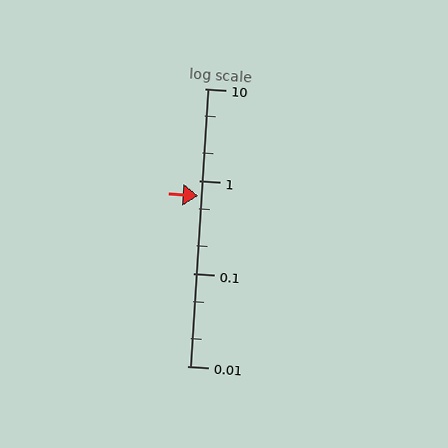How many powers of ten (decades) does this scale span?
The scale spans 3 decades, from 0.01 to 10.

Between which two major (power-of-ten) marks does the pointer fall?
The pointer is between 0.1 and 1.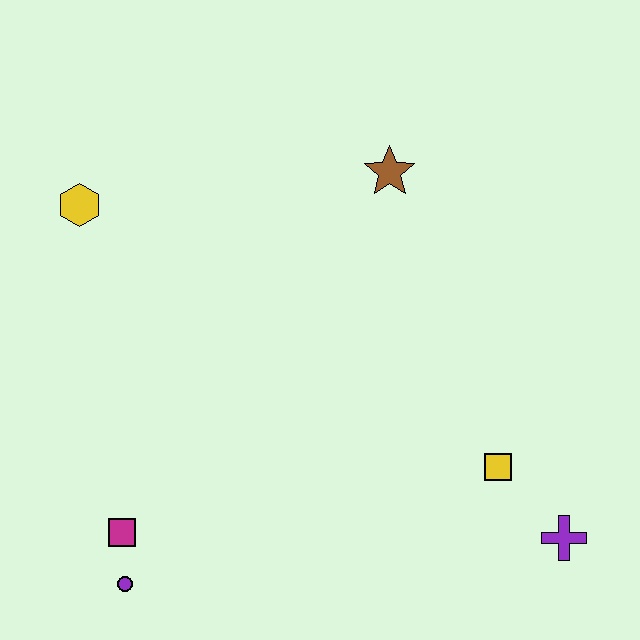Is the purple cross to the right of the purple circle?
Yes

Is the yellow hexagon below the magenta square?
No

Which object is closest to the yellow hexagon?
The brown star is closest to the yellow hexagon.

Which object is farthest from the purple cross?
The yellow hexagon is farthest from the purple cross.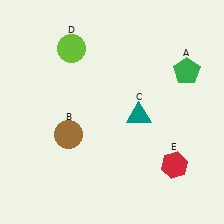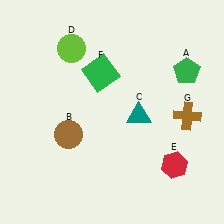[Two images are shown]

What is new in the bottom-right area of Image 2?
A brown cross (G) was added in the bottom-right area of Image 2.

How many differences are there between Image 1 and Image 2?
There are 2 differences between the two images.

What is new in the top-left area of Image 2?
A green square (F) was added in the top-left area of Image 2.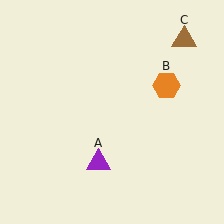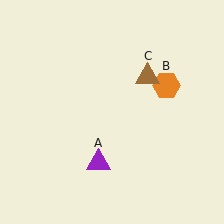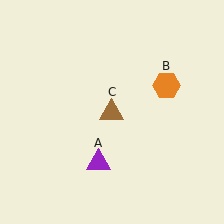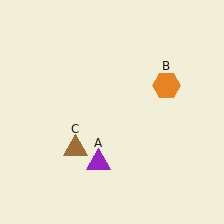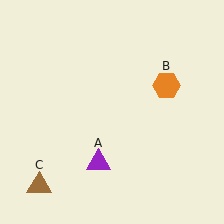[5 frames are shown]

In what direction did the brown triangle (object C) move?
The brown triangle (object C) moved down and to the left.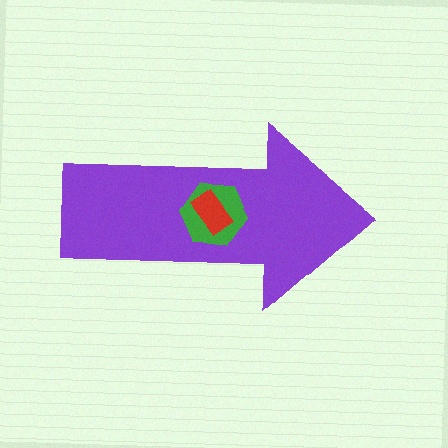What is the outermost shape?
The purple arrow.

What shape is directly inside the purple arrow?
The green hexagon.